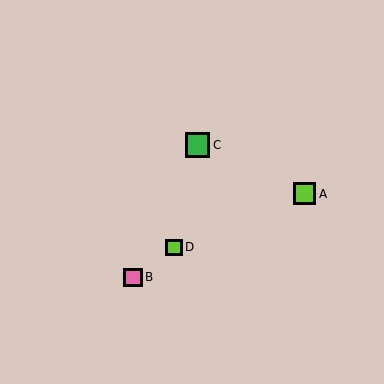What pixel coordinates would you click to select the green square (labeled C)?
Click at (197, 145) to select the green square C.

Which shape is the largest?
The green square (labeled C) is the largest.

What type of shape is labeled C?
Shape C is a green square.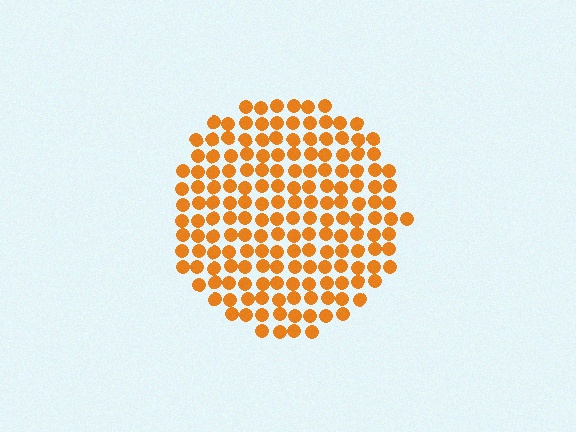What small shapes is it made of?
It is made of small circles.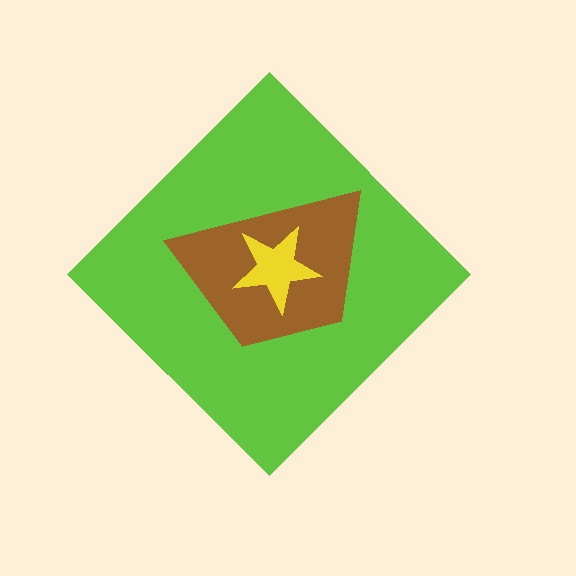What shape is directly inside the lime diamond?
The brown trapezoid.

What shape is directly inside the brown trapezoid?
The yellow star.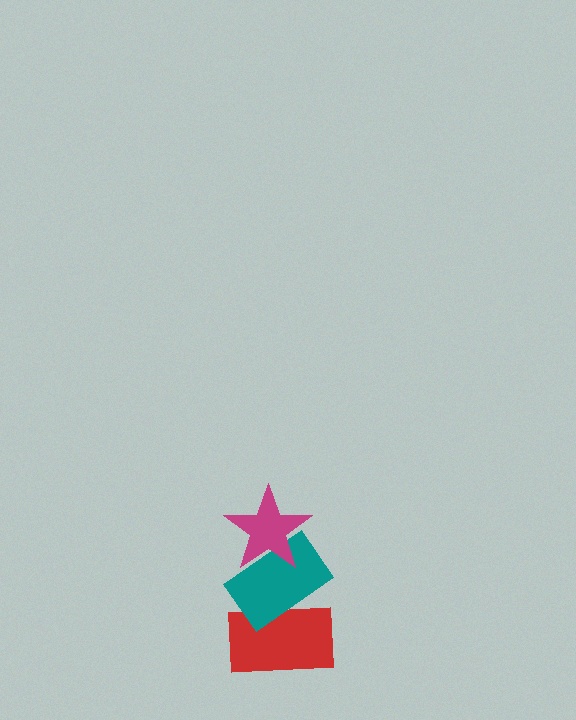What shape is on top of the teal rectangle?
The magenta star is on top of the teal rectangle.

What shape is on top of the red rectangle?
The teal rectangle is on top of the red rectangle.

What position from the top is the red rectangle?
The red rectangle is 3rd from the top.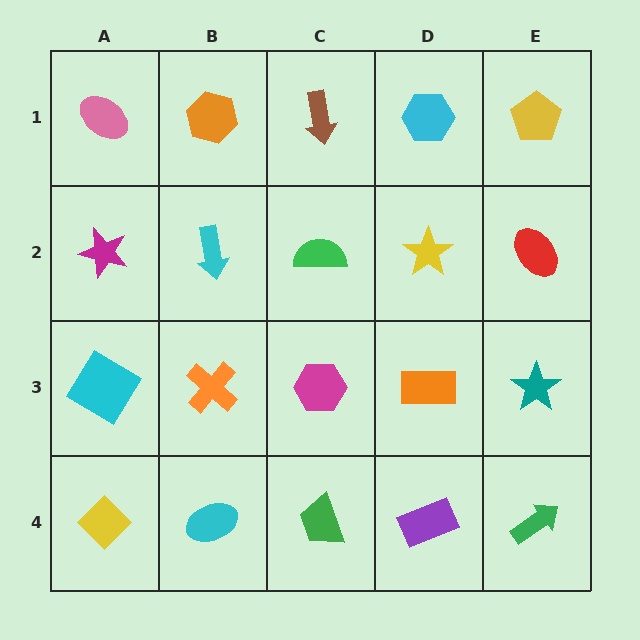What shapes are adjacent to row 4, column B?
An orange cross (row 3, column B), a yellow diamond (row 4, column A), a green trapezoid (row 4, column C).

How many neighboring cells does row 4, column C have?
3.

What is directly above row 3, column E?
A red ellipse.